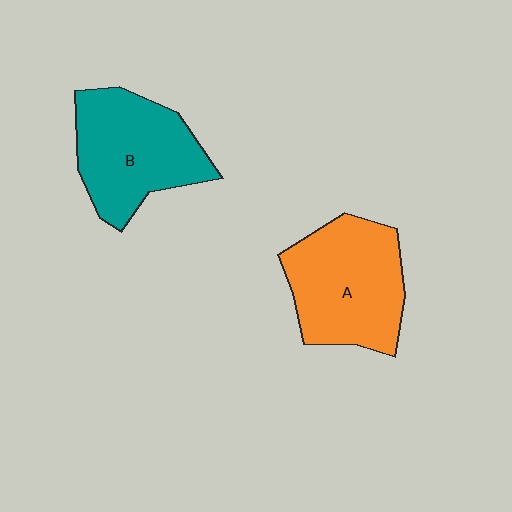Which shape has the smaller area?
Shape B (teal).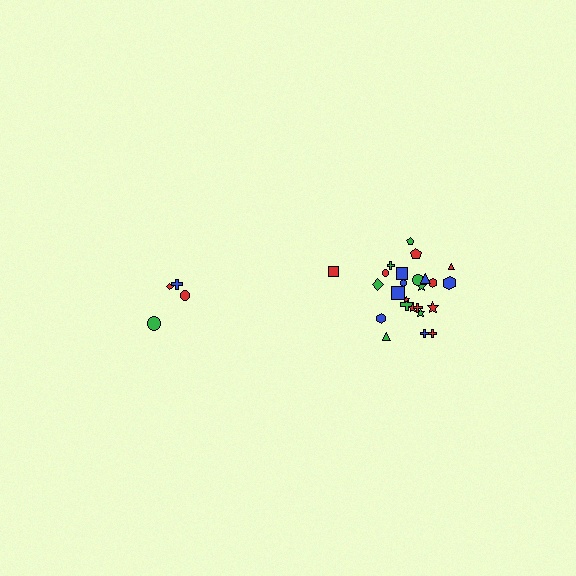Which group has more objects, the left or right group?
The right group.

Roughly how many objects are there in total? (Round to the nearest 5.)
Roughly 30 objects in total.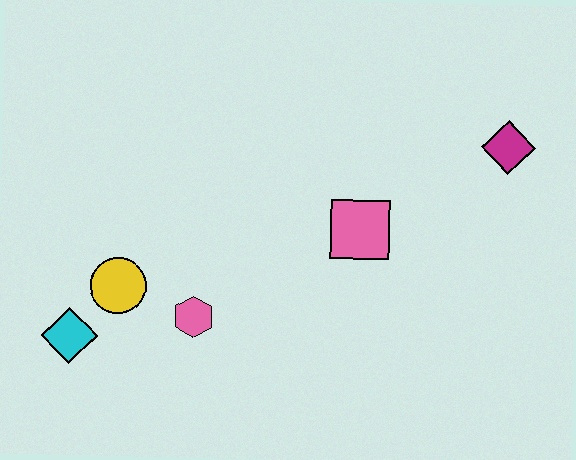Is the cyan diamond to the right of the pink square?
No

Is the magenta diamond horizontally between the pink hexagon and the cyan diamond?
No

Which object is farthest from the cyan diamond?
The magenta diamond is farthest from the cyan diamond.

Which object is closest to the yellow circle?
The cyan diamond is closest to the yellow circle.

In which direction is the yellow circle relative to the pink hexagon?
The yellow circle is to the left of the pink hexagon.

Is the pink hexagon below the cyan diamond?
No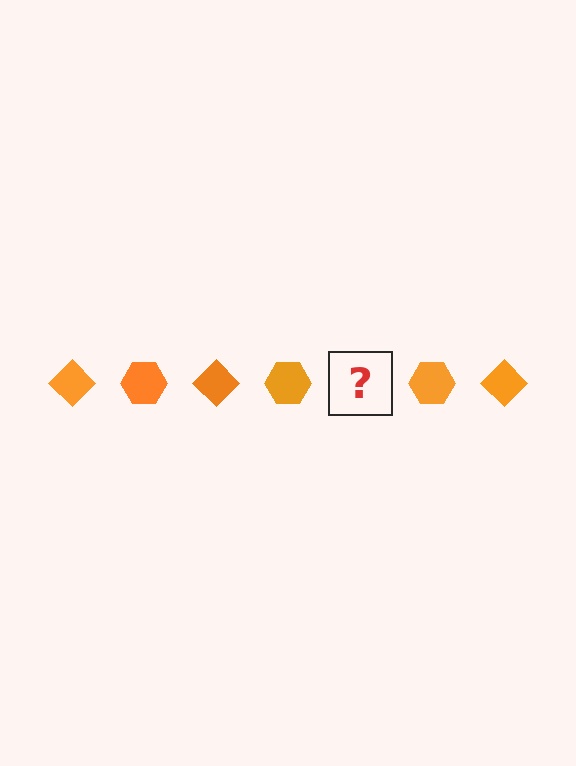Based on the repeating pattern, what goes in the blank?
The blank should be an orange diamond.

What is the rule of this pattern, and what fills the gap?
The rule is that the pattern cycles through diamond, hexagon shapes in orange. The gap should be filled with an orange diamond.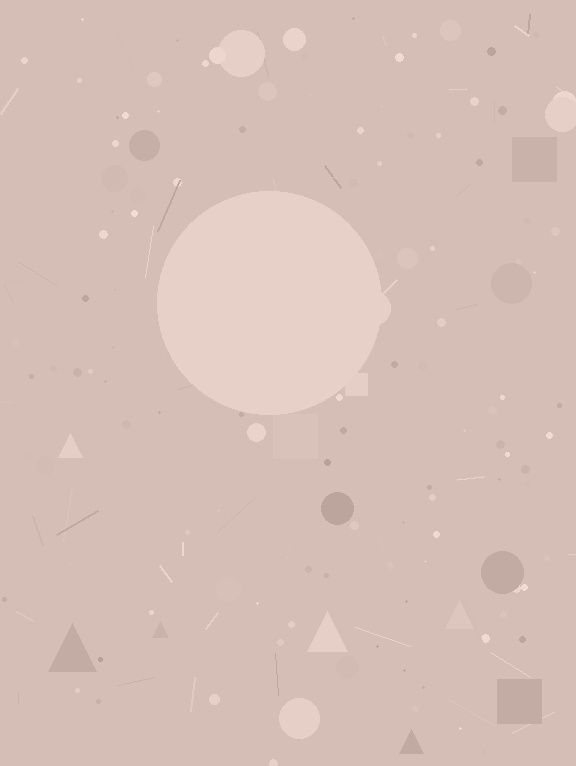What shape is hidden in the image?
A circle is hidden in the image.